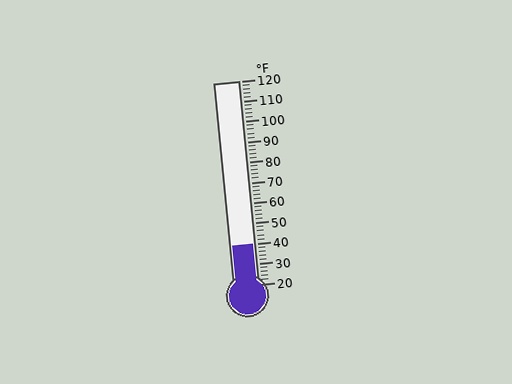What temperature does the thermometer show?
The thermometer shows approximately 40°F.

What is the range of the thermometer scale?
The thermometer scale ranges from 20°F to 120°F.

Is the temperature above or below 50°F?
The temperature is below 50°F.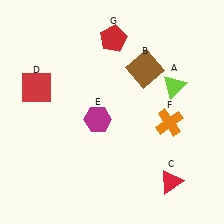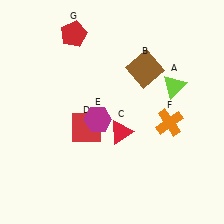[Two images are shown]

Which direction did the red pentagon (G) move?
The red pentagon (G) moved left.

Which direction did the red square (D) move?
The red square (D) moved right.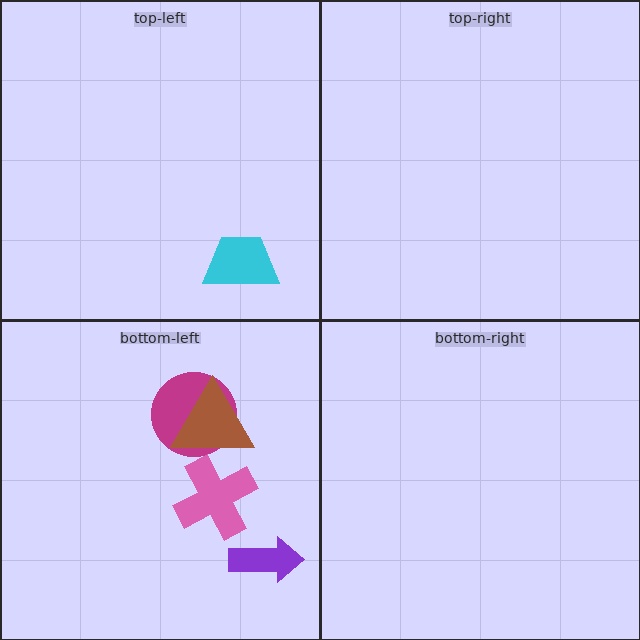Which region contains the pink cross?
The bottom-left region.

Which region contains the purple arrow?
The bottom-left region.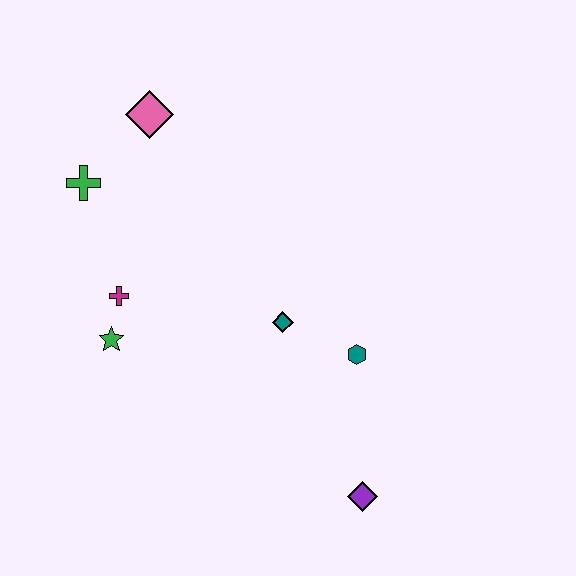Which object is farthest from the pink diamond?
The purple diamond is farthest from the pink diamond.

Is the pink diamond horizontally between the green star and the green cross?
No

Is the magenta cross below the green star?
No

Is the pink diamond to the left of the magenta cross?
No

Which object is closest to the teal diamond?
The teal hexagon is closest to the teal diamond.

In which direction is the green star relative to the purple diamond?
The green star is to the left of the purple diamond.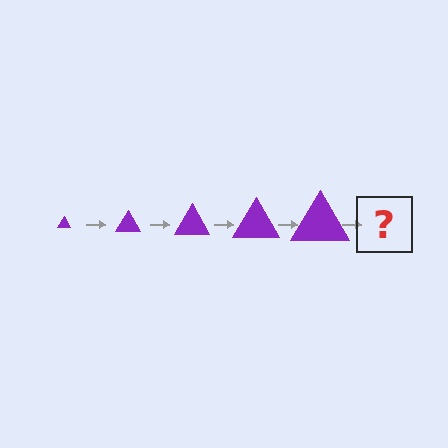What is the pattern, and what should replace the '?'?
The pattern is that the triangle gets progressively larger each step. The '?' should be a purple triangle, larger than the previous one.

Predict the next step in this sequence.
The next step is a purple triangle, larger than the previous one.